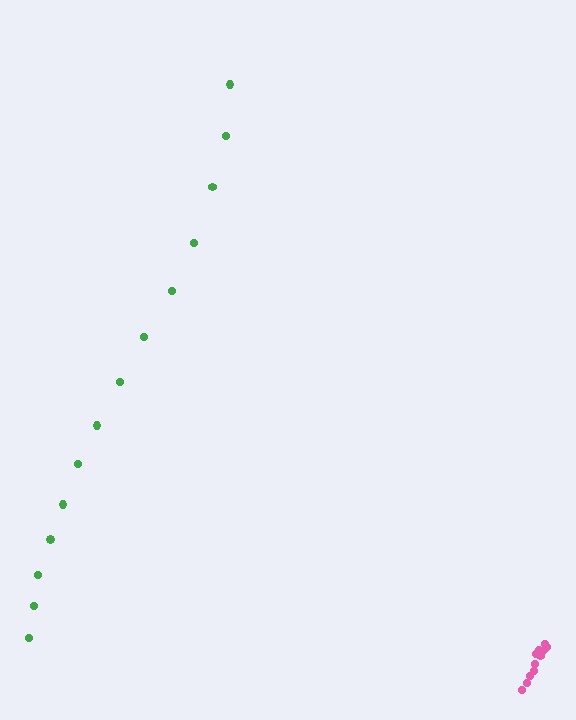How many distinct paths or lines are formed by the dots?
There are 2 distinct paths.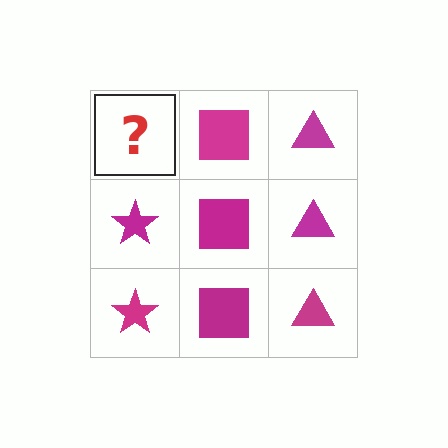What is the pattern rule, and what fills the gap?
The rule is that each column has a consistent shape. The gap should be filled with a magenta star.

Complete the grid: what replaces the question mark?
The question mark should be replaced with a magenta star.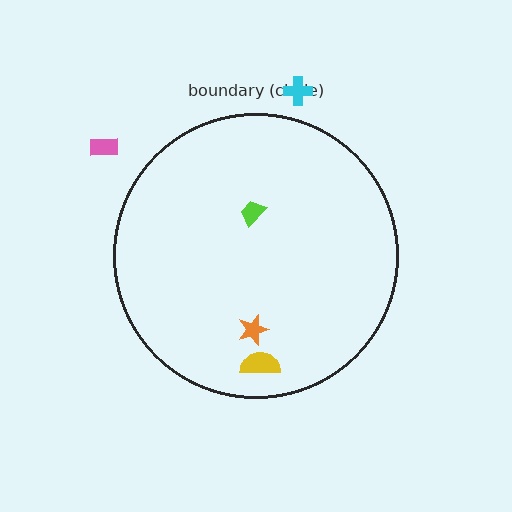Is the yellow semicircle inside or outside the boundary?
Inside.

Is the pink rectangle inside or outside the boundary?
Outside.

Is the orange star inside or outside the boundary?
Inside.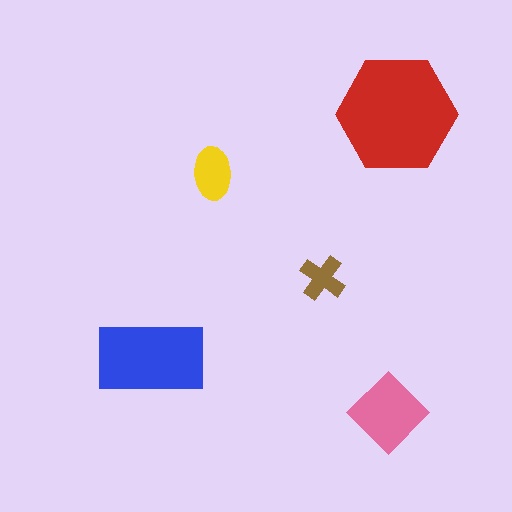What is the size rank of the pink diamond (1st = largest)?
3rd.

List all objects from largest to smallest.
The red hexagon, the blue rectangle, the pink diamond, the yellow ellipse, the brown cross.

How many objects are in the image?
There are 5 objects in the image.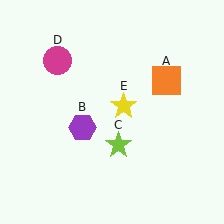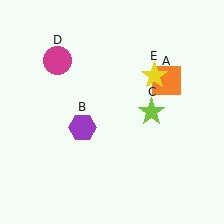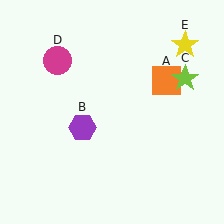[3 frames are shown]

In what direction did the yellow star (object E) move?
The yellow star (object E) moved up and to the right.